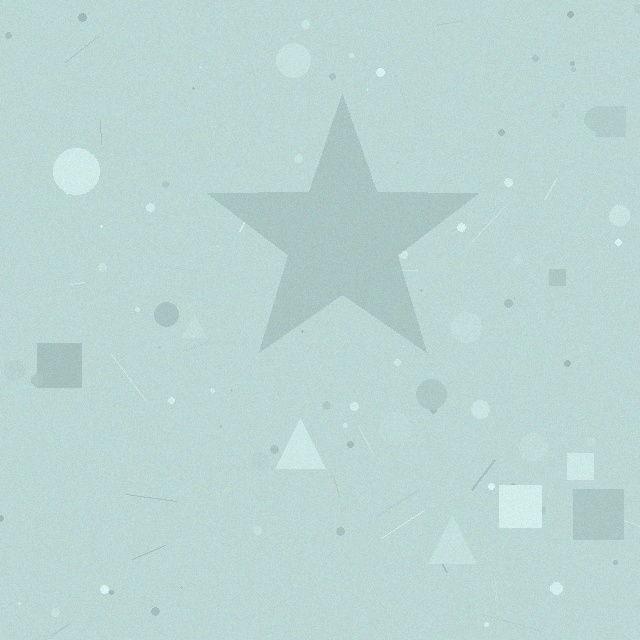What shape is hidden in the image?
A star is hidden in the image.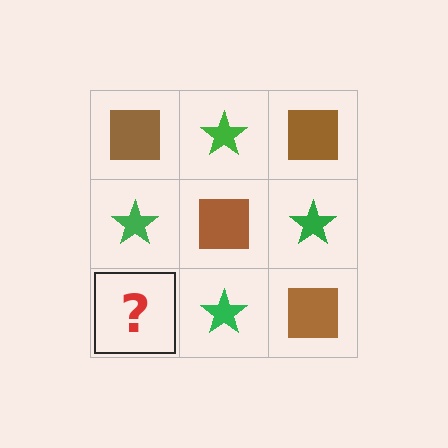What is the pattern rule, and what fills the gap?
The rule is that it alternates brown square and green star in a checkerboard pattern. The gap should be filled with a brown square.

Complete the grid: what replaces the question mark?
The question mark should be replaced with a brown square.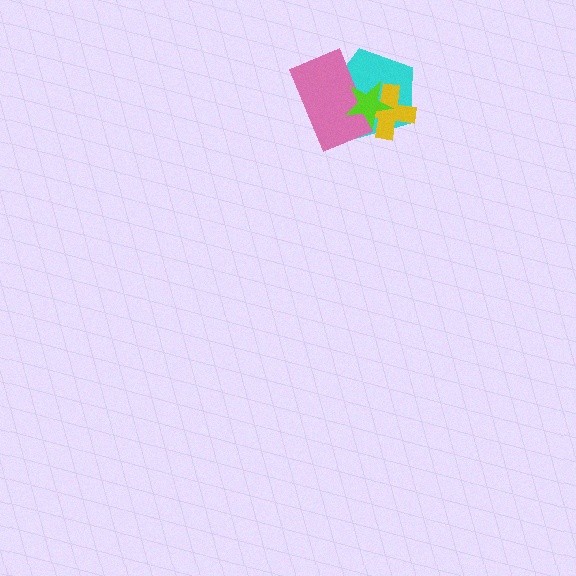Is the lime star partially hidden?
No, no other shape covers it.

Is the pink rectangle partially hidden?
Yes, it is partially covered by another shape.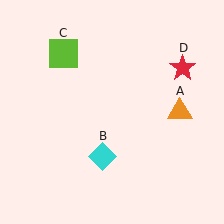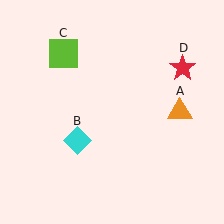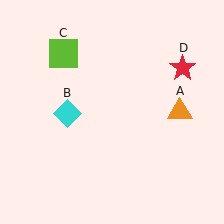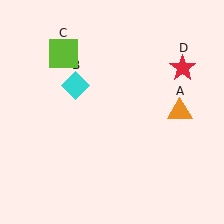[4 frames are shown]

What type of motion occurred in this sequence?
The cyan diamond (object B) rotated clockwise around the center of the scene.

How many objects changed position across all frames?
1 object changed position: cyan diamond (object B).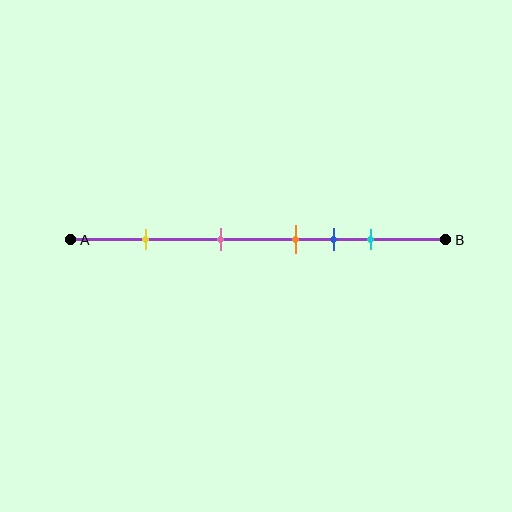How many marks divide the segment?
There are 5 marks dividing the segment.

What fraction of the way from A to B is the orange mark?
The orange mark is approximately 60% (0.6) of the way from A to B.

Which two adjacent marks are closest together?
The orange and blue marks are the closest adjacent pair.